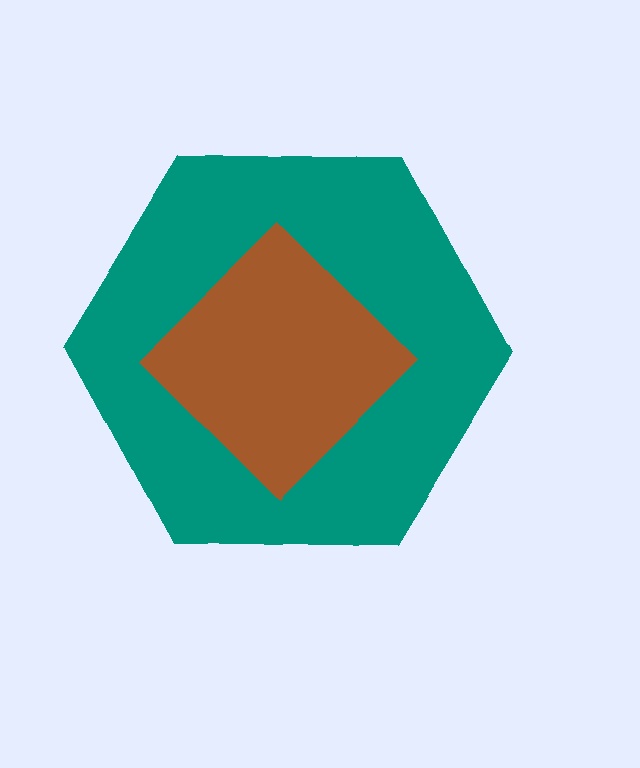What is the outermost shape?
The teal hexagon.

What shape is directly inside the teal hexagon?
The brown diamond.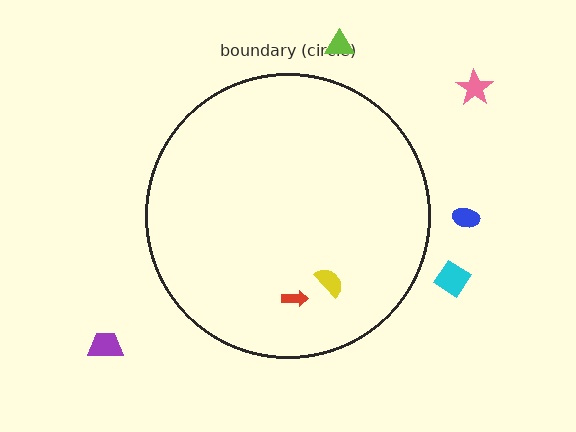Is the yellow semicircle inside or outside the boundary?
Inside.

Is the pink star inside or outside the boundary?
Outside.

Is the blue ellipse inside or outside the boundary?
Outside.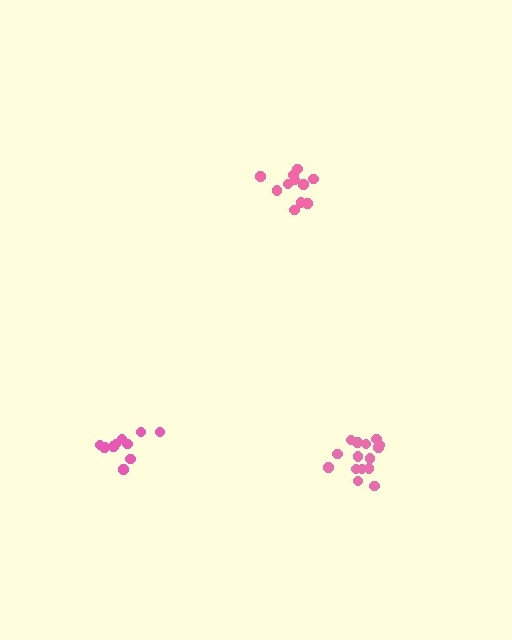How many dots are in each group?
Group 1: 10 dots, Group 2: 11 dots, Group 3: 15 dots (36 total).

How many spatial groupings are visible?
There are 3 spatial groupings.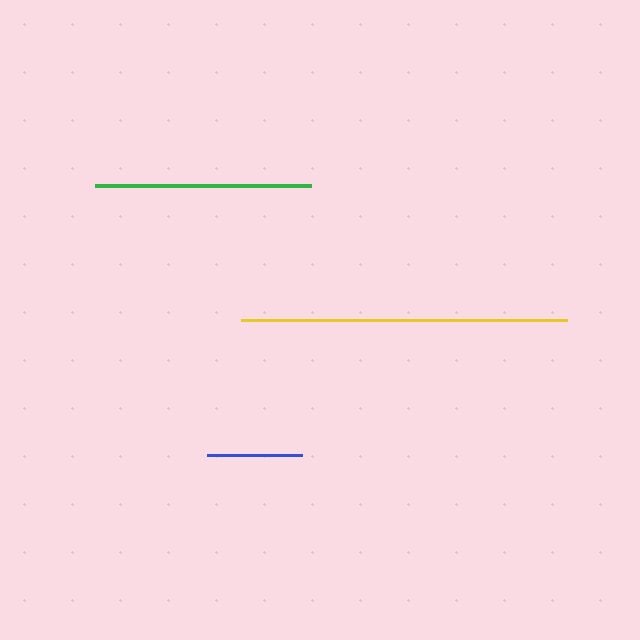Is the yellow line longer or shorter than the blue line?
The yellow line is longer than the blue line.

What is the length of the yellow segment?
The yellow segment is approximately 326 pixels long.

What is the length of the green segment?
The green segment is approximately 217 pixels long.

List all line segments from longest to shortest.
From longest to shortest: yellow, green, blue.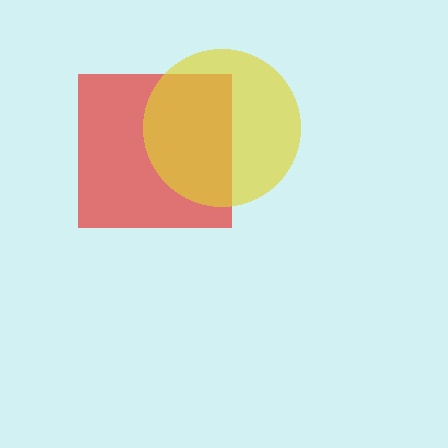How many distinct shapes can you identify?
There are 2 distinct shapes: a red square, a yellow circle.